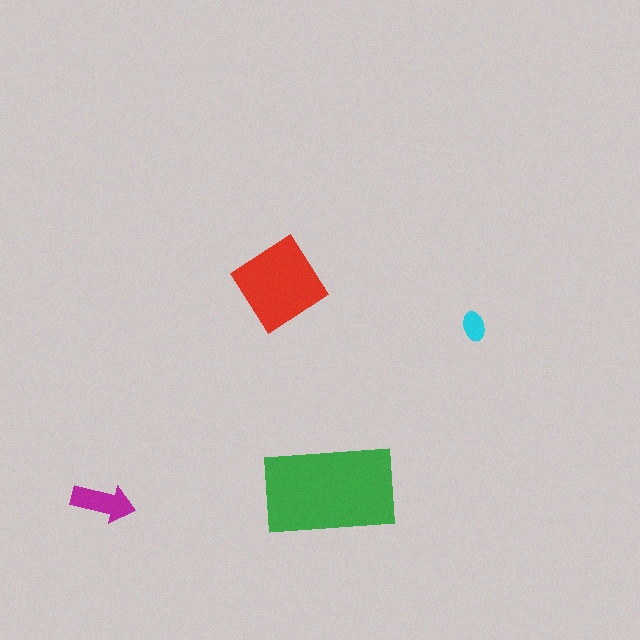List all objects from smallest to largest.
The cyan ellipse, the magenta arrow, the red diamond, the green rectangle.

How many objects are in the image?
There are 4 objects in the image.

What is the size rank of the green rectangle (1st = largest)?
1st.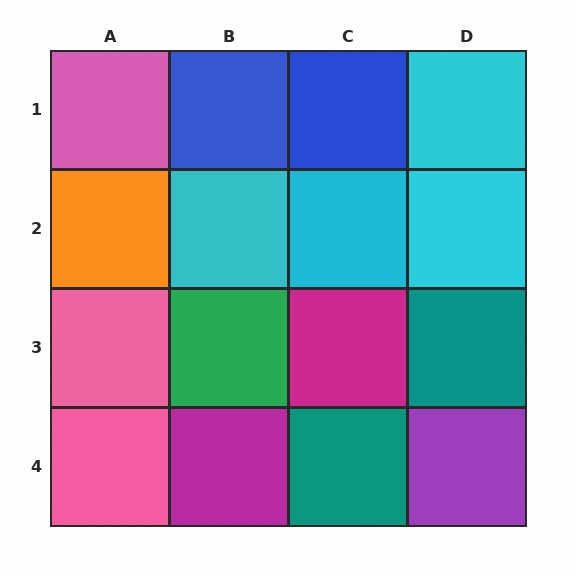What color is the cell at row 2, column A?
Orange.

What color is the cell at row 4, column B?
Magenta.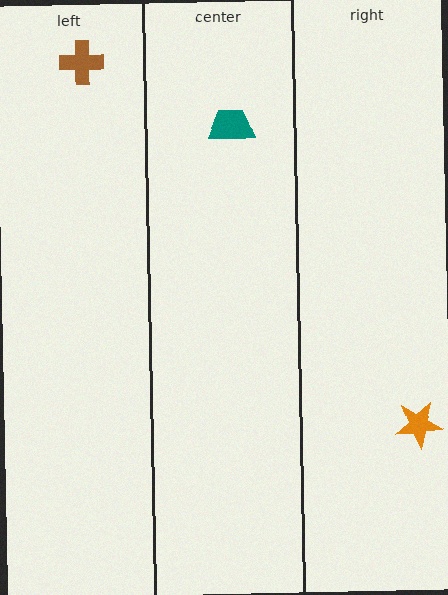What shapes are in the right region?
The orange star.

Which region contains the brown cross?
The left region.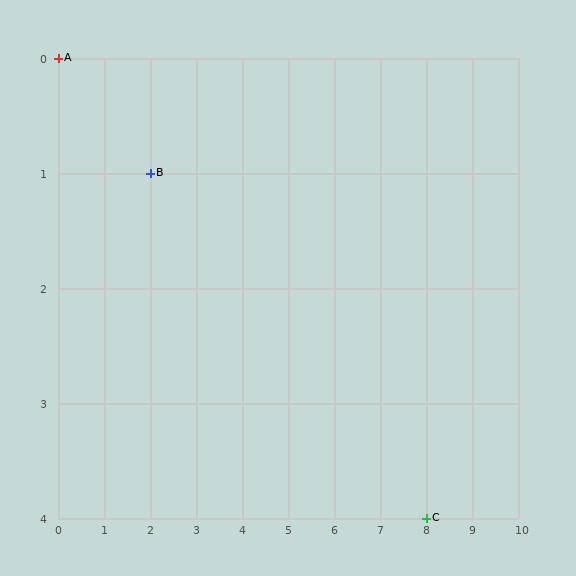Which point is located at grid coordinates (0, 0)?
Point A is at (0, 0).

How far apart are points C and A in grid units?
Points C and A are 8 columns and 4 rows apart (about 8.9 grid units diagonally).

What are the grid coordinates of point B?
Point B is at grid coordinates (2, 1).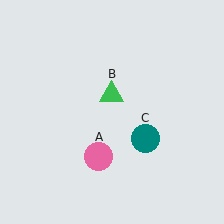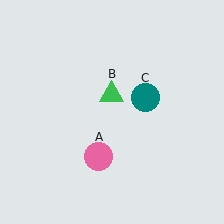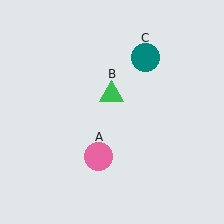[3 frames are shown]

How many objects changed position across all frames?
1 object changed position: teal circle (object C).